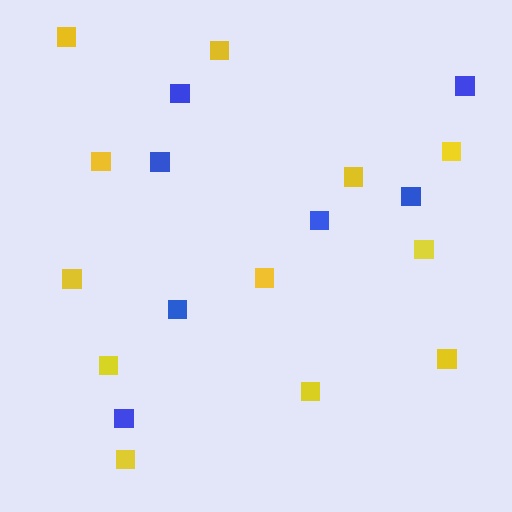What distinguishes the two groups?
There are 2 groups: one group of yellow squares (12) and one group of blue squares (7).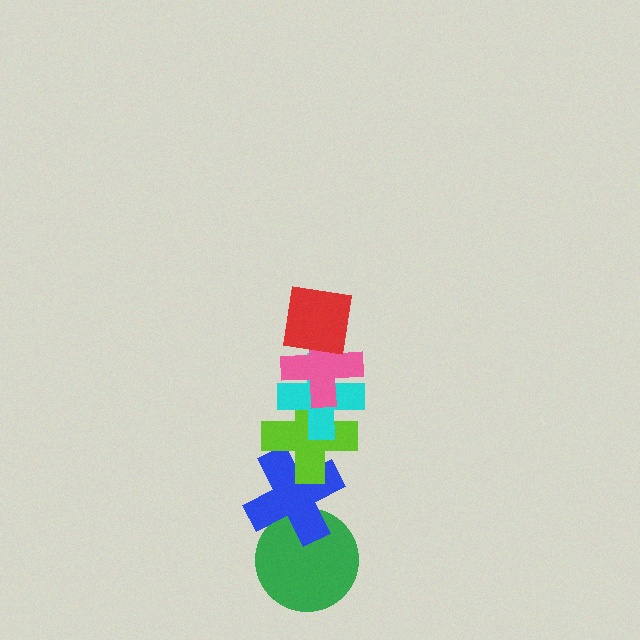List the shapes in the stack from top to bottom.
From top to bottom: the red square, the pink cross, the cyan cross, the lime cross, the blue cross, the green circle.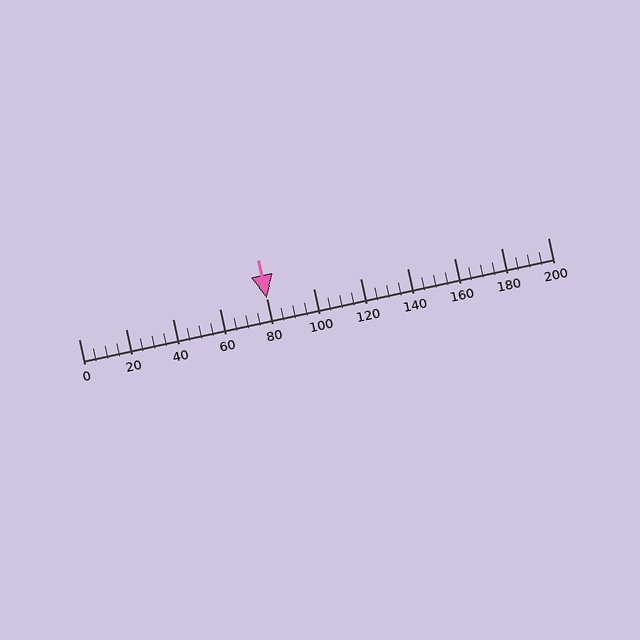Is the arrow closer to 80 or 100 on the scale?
The arrow is closer to 80.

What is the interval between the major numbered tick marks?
The major tick marks are spaced 20 units apart.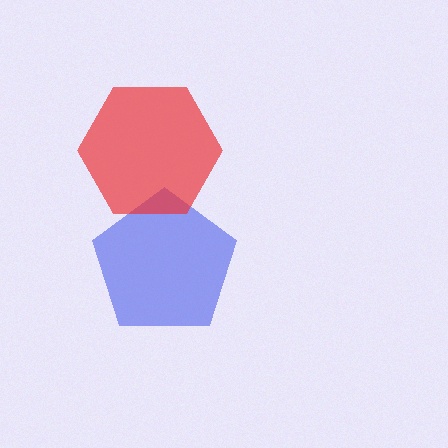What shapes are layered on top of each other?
The layered shapes are: a blue pentagon, a red hexagon.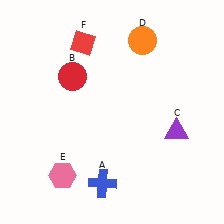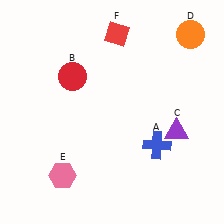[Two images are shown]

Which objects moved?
The objects that moved are: the blue cross (A), the orange circle (D), the red diamond (F).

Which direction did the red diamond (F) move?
The red diamond (F) moved right.